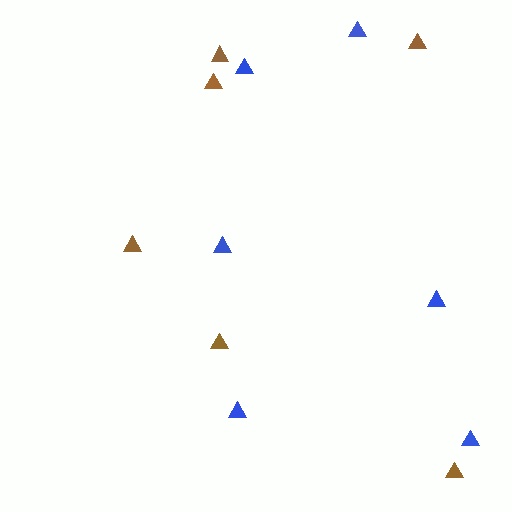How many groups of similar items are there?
There are 2 groups: one group of blue triangles (6) and one group of brown triangles (6).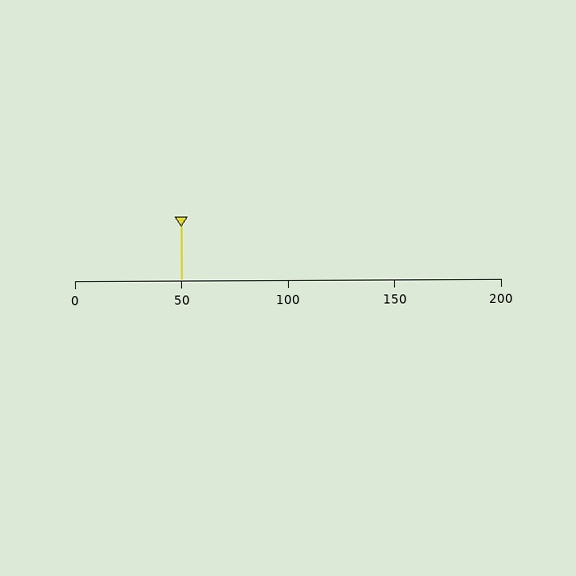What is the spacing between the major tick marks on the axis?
The major ticks are spaced 50 apart.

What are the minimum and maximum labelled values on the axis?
The axis runs from 0 to 200.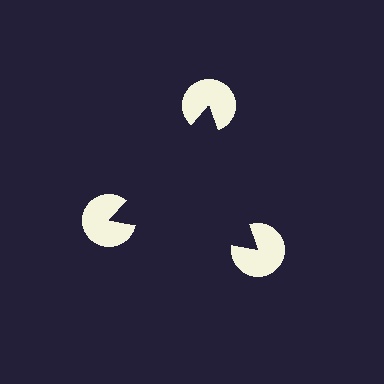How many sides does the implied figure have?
3 sides.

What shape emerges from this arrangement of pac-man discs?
An illusory triangle — its edges are inferred from the aligned wedge cuts in the pac-man discs, not physically drawn.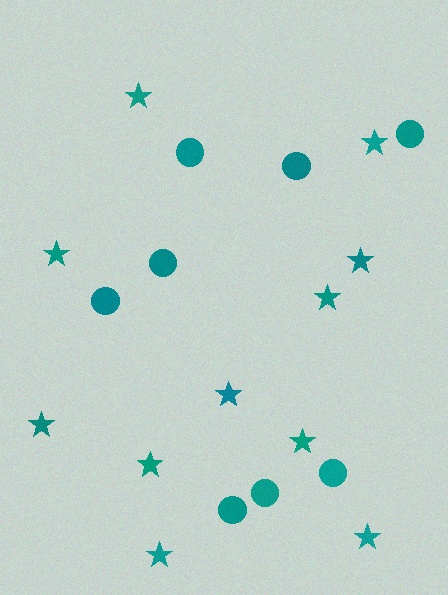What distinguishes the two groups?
There are 2 groups: one group of stars (11) and one group of circles (8).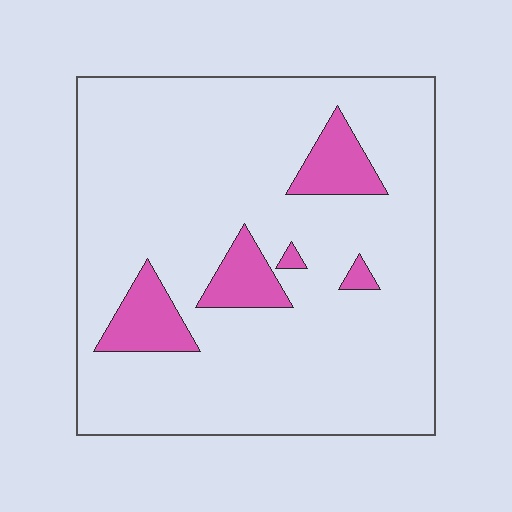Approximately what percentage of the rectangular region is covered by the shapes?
Approximately 10%.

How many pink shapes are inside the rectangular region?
5.